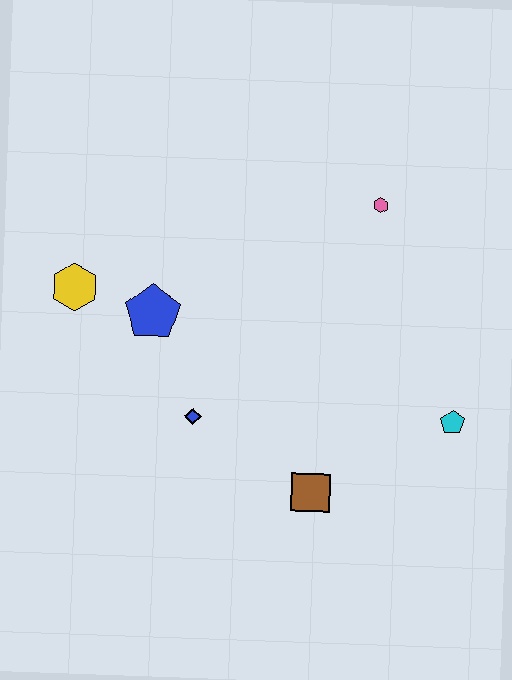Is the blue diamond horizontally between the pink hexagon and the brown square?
No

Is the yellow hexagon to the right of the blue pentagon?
No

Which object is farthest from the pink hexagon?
The yellow hexagon is farthest from the pink hexagon.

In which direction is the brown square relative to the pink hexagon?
The brown square is below the pink hexagon.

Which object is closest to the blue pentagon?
The yellow hexagon is closest to the blue pentagon.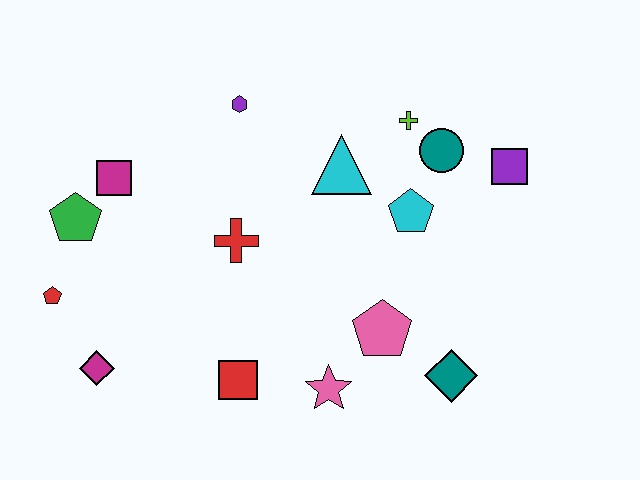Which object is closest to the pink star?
The pink pentagon is closest to the pink star.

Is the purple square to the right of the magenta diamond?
Yes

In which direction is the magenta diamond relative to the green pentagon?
The magenta diamond is below the green pentagon.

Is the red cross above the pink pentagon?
Yes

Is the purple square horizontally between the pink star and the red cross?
No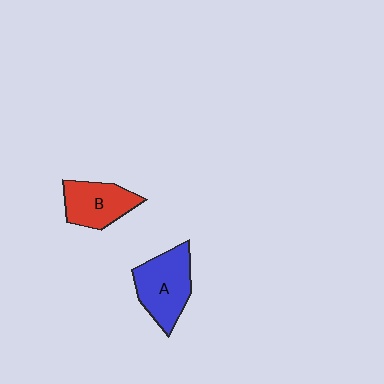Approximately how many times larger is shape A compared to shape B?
Approximately 1.2 times.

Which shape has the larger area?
Shape A (blue).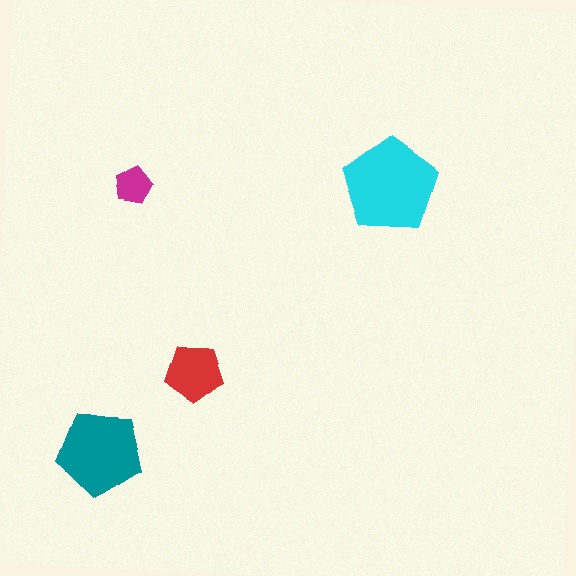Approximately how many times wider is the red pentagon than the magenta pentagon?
About 1.5 times wider.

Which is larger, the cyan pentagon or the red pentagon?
The cyan one.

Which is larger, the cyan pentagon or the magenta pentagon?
The cyan one.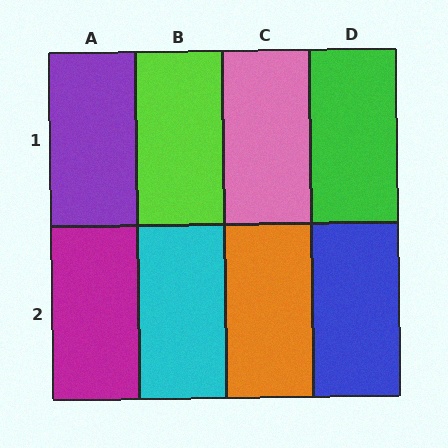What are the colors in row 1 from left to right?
Purple, lime, pink, green.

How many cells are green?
1 cell is green.